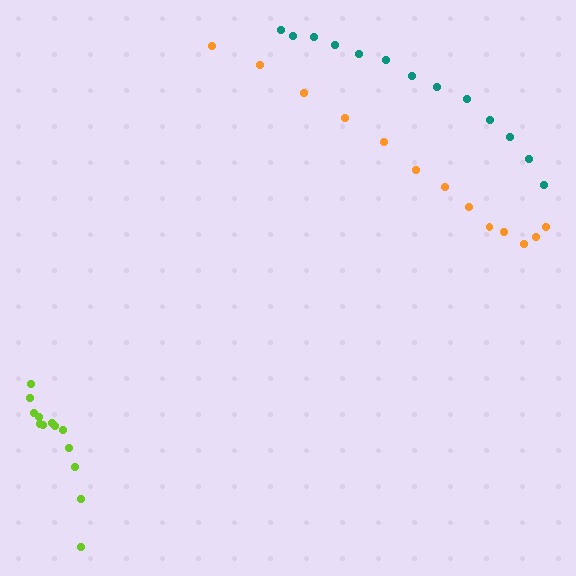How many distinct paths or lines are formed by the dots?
There are 3 distinct paths.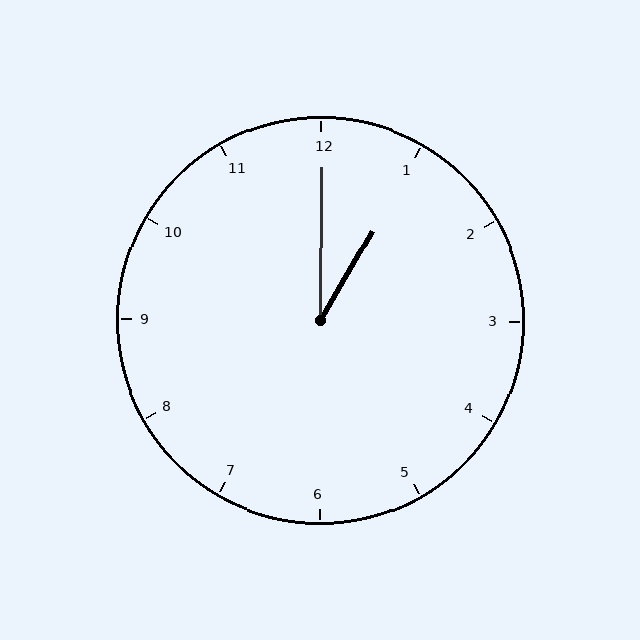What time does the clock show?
1:00.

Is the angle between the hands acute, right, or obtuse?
It is acute.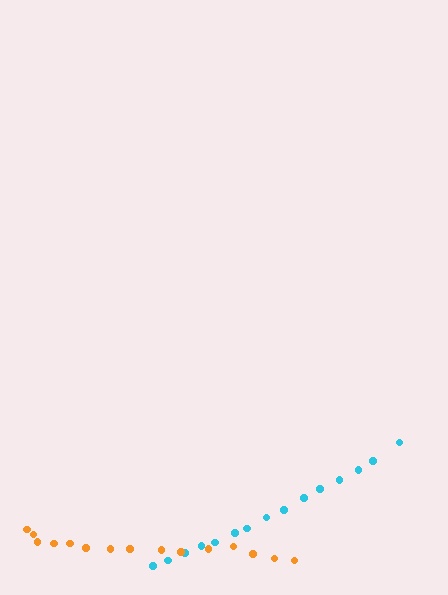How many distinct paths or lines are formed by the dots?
There are 2 distinct paths.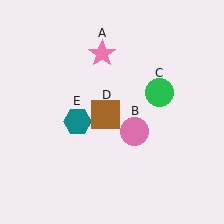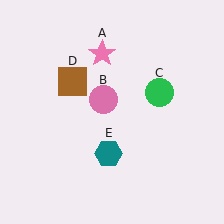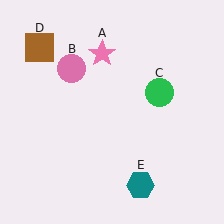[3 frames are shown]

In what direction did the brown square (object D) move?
The brown square (object D) moved up and to the left.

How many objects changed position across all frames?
3 objects changed position: pink circle (object B), brown square (object D), teal hexagon (object E).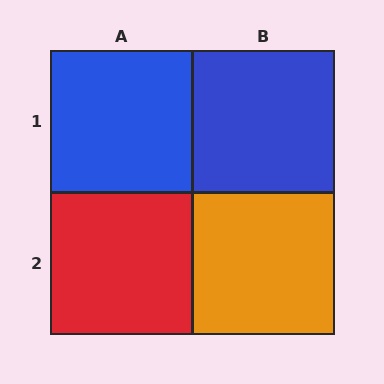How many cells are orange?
1 cell is orange.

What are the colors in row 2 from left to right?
Red, orange.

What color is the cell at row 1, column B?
Blue.